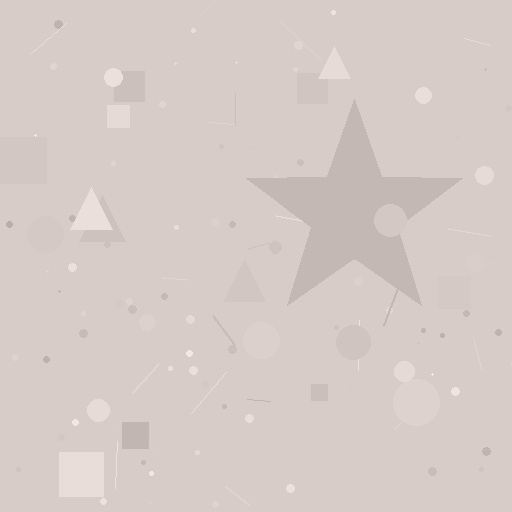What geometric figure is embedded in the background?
A star is embedded in the background.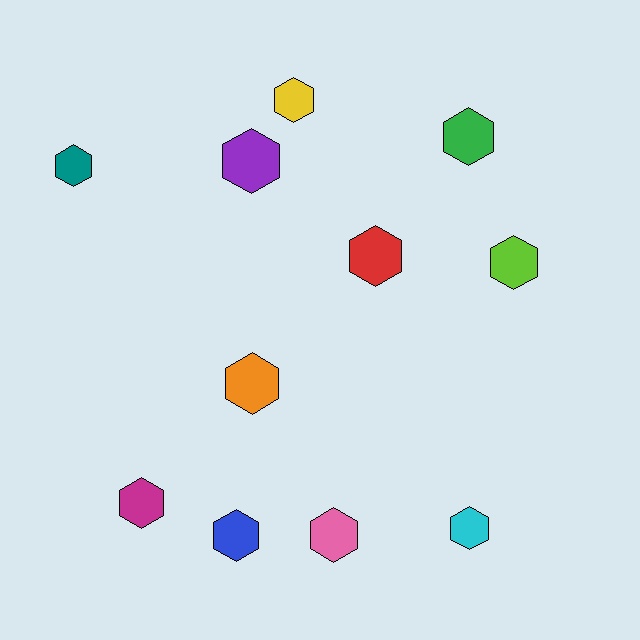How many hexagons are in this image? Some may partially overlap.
There are 11 hexagons.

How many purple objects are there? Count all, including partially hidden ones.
There is 1 purple object.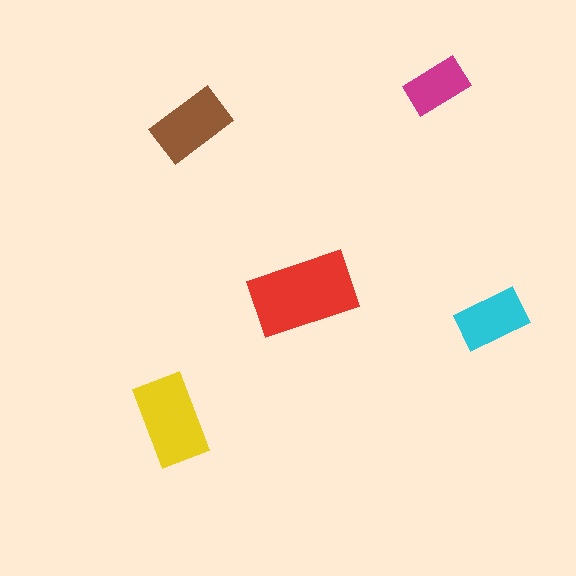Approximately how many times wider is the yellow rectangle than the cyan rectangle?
About 1.5 times wider.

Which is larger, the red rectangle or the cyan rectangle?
The red one.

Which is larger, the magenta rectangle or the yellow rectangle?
The yellow one.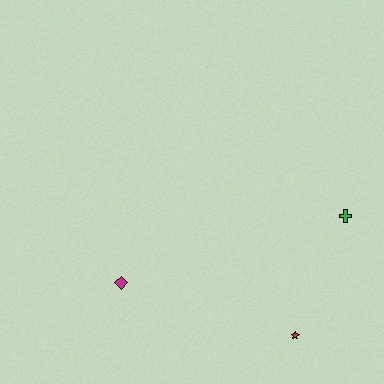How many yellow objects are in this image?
There are no yellow objects.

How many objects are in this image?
There are 3 objects.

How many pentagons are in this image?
There are no pentagons.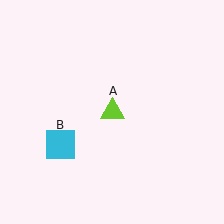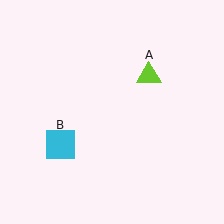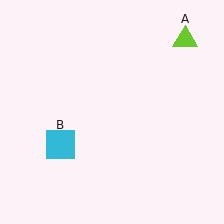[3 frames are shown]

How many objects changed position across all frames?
1 object changed position: lime triangle (object A).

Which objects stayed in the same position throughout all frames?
Cyan square (object B) remained stationary.